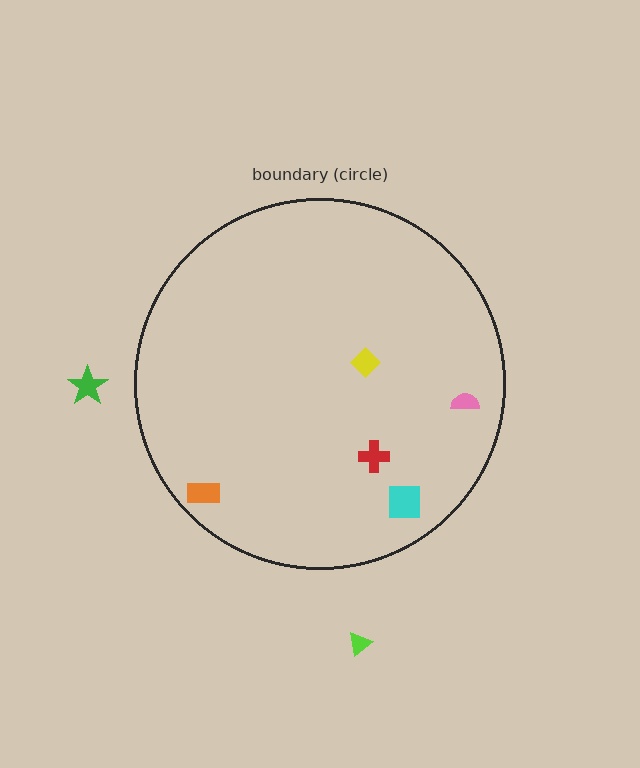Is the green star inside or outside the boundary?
Outside.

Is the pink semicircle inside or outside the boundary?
Inside.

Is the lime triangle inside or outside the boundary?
Outside.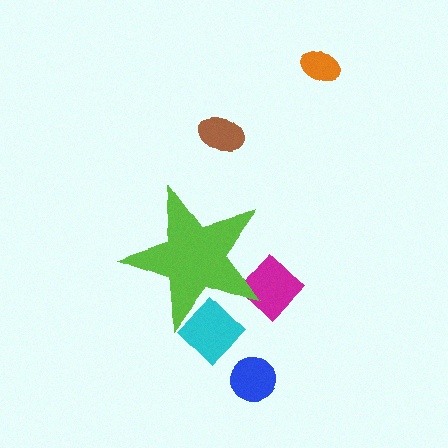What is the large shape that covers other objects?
A lime star.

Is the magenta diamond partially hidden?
Yes, the magenta diamond is partially hidden behind the lime star.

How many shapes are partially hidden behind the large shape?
2 shapes are partially hidden.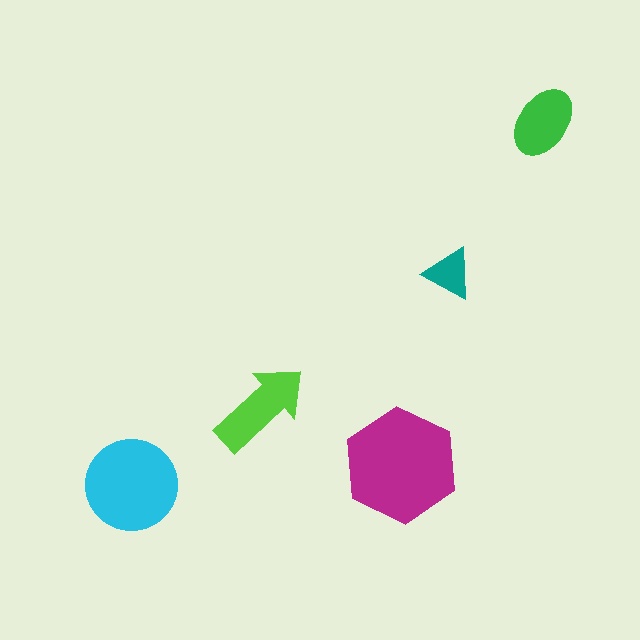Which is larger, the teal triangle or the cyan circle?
The cyan circle.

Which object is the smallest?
The teal triangle.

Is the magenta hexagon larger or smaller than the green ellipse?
Larger.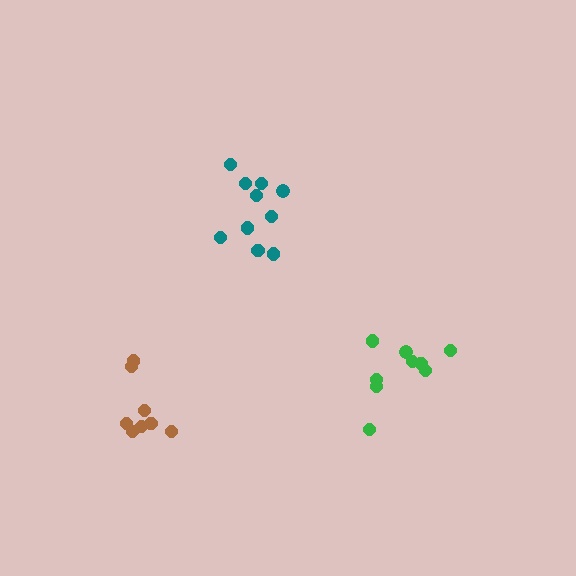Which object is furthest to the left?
The brown cluster is leftmost.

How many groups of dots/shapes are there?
There are 3 groups.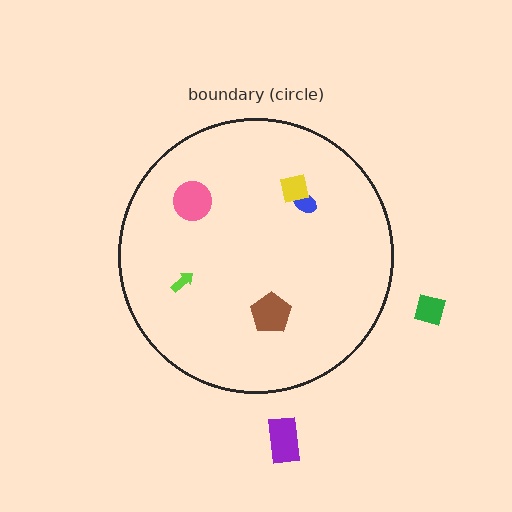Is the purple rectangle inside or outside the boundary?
Outside.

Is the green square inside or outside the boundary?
Outside.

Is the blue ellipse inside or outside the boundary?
Inside.